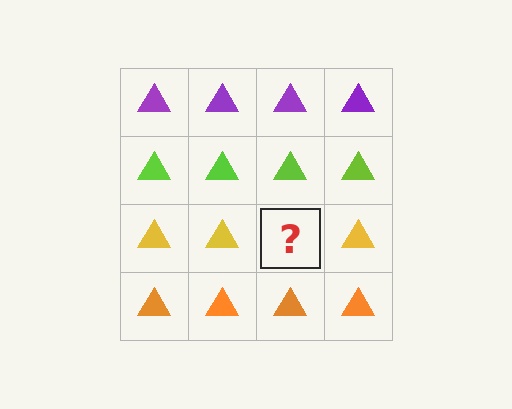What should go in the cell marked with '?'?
The missing cell should contain a yellow triangle.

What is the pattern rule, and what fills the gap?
The rule is that each row has a consistent color. The gap should be filled with a yellow triangle.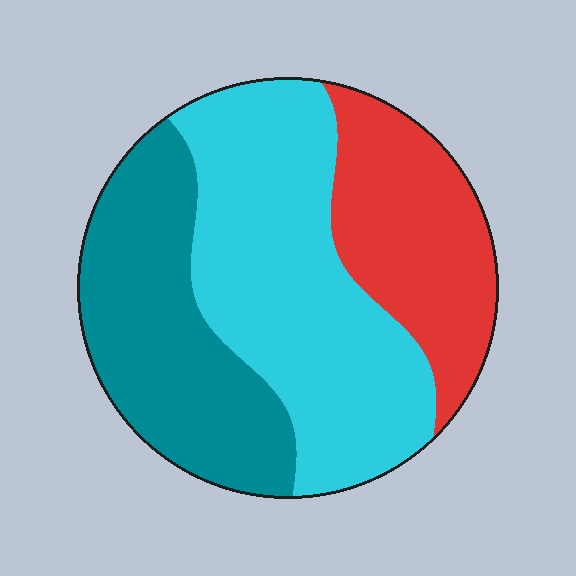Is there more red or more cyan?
Cyan.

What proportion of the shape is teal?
Teal covers 31% of the shape.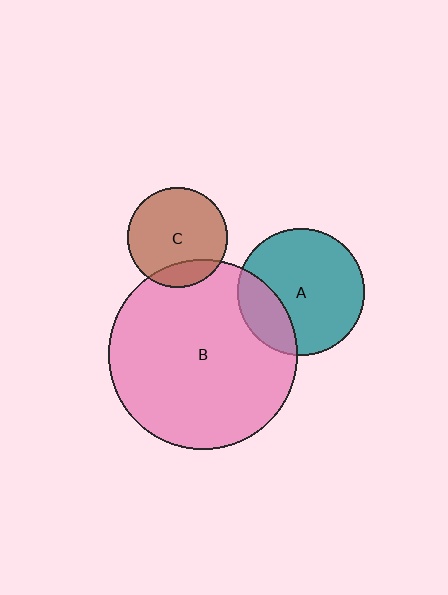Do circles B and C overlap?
Yes.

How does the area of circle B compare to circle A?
Approximately 2.2 times.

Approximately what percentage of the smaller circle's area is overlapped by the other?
Approximately 15%.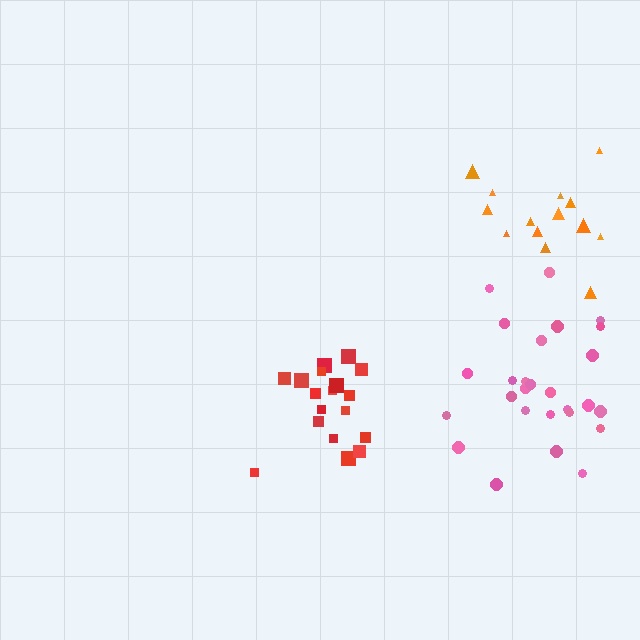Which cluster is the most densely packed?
Red.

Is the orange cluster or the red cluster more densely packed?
Red.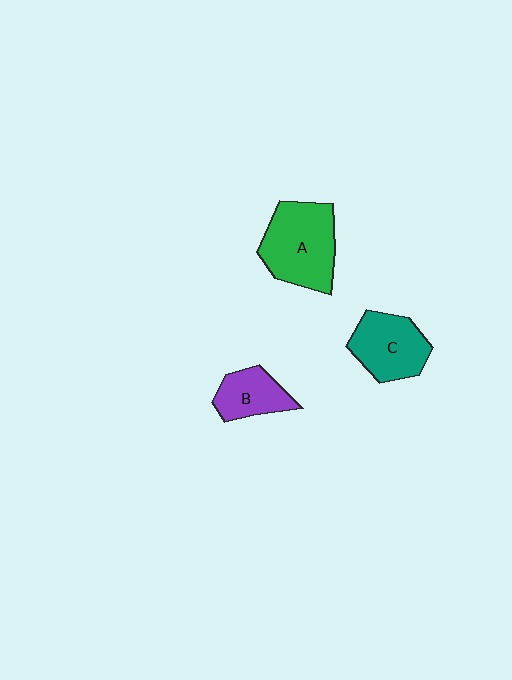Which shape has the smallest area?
Shape B (purple).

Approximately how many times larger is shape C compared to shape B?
Approximately 1.4 times.